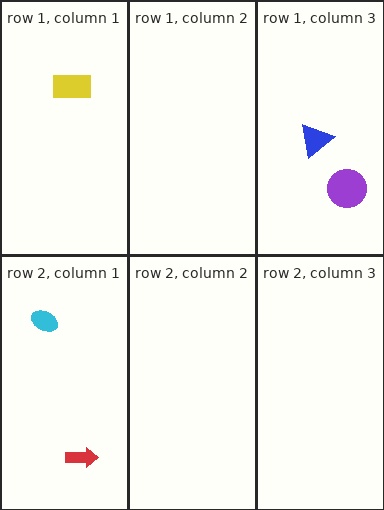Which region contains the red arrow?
The row 2, column 1 region.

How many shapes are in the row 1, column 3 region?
2.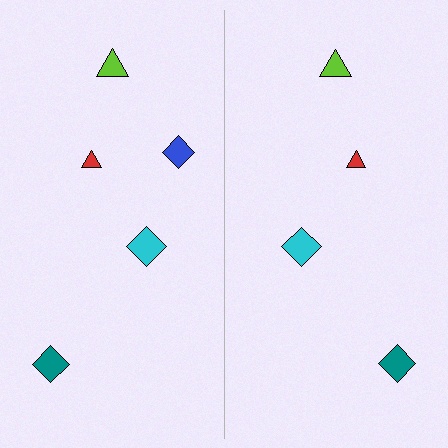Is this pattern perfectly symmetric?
No, the pattern is not perfectly symmetric. A blue diamond is missing from the right side.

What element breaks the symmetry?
A blue diamond is missing from the right side.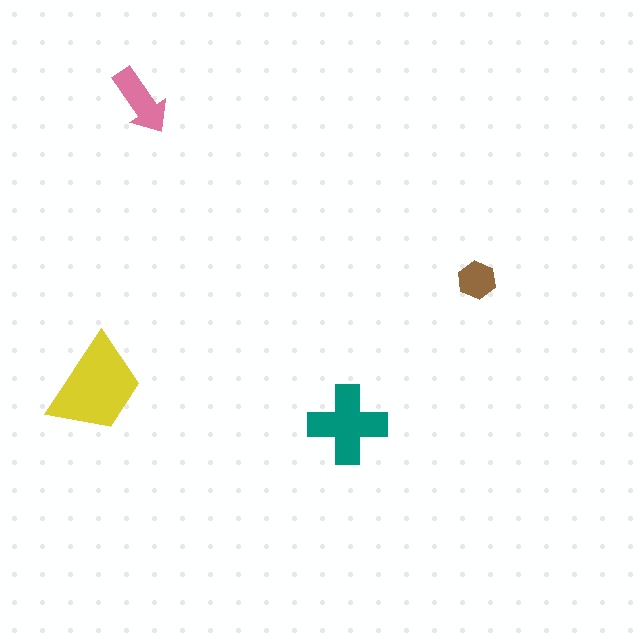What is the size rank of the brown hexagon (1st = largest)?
4th.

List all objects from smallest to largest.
The brown hexagon, the pink arrow, the teal cross, the yellow trapezoid.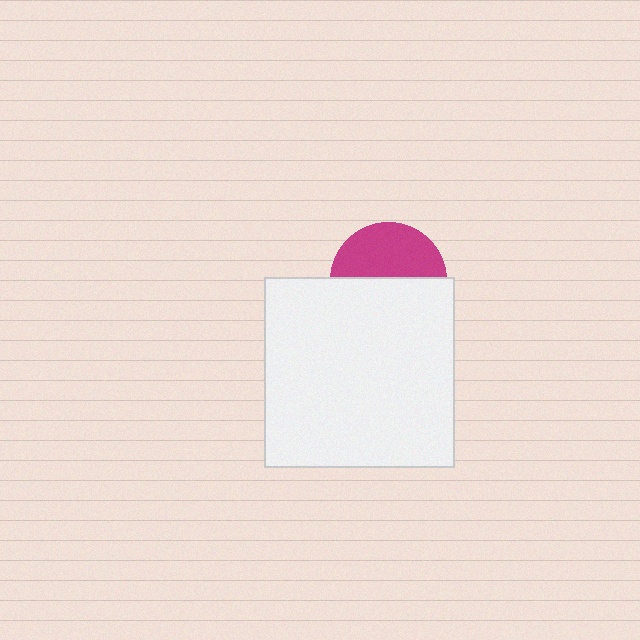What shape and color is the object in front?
The object in front is a white square.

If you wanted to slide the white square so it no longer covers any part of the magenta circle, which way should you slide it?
Slide it down — that is the most direct way to separate the two shapes.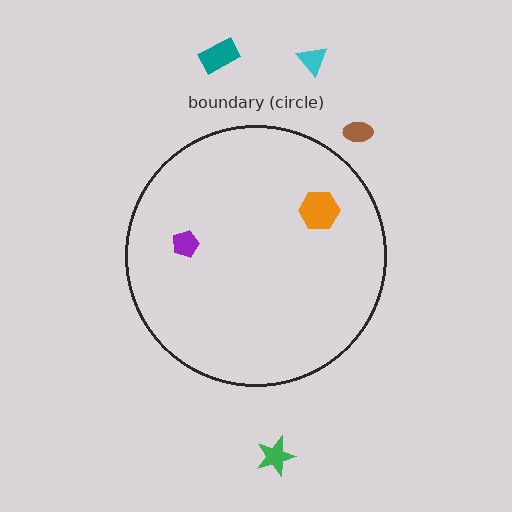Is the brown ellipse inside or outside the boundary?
Outside.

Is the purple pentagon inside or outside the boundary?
Inside.